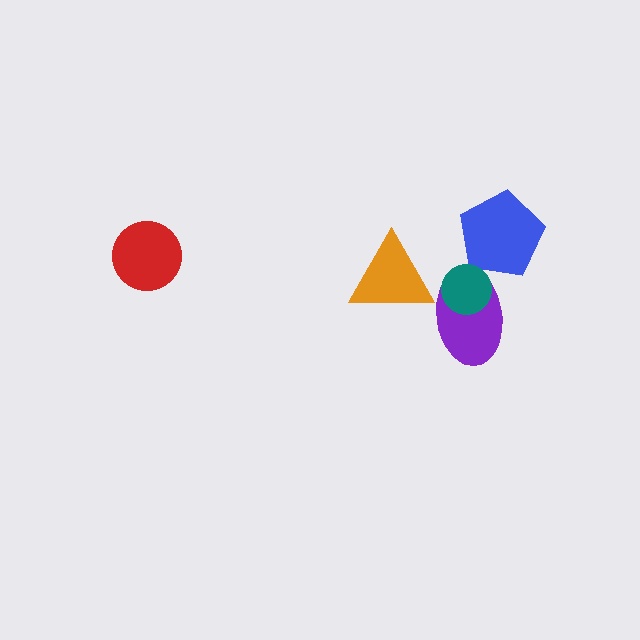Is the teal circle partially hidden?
No, no other shape covers it.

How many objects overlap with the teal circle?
1 object overlaps with the teal circle.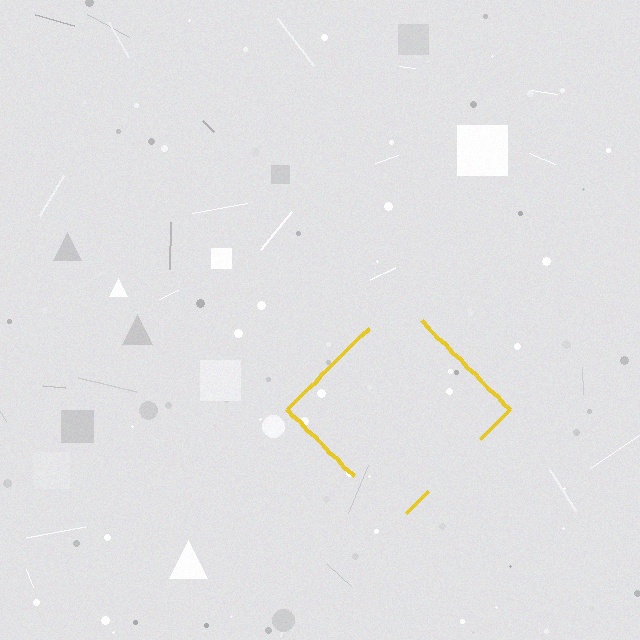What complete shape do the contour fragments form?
The contour fragments form a diamond.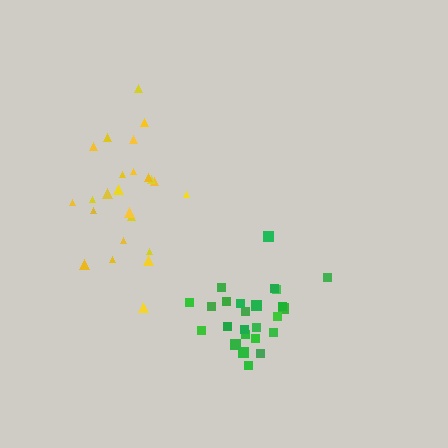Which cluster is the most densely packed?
Green.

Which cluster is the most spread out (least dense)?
Yellow.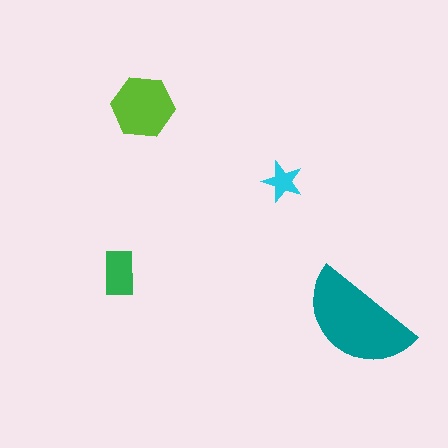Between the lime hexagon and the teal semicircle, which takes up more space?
The teal semicircle.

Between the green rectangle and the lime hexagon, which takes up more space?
The lime hexagon.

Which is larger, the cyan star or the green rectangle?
The green rectangle.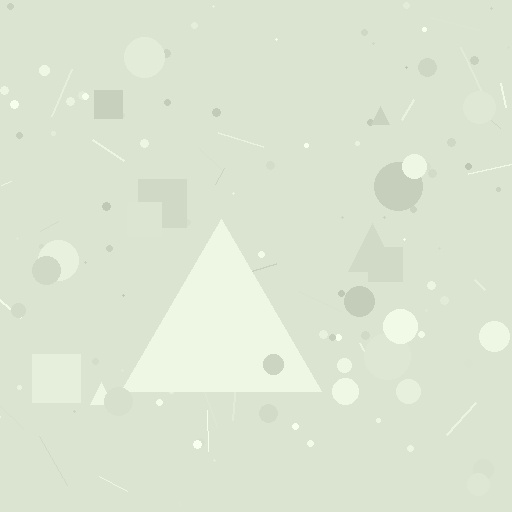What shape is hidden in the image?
A triangle is hidden in the image.